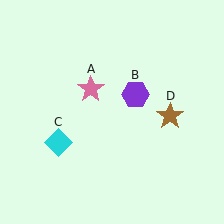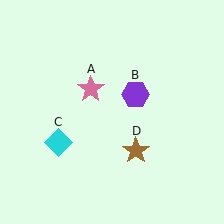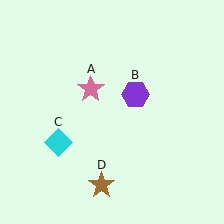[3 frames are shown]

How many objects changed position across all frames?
1 object changed position: brown star (object D).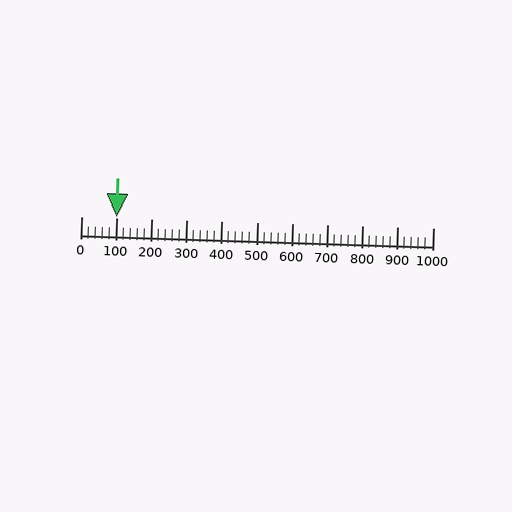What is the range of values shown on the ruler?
The ruler shows values from 0 to 1000.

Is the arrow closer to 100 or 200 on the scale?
The arrow is closer to 100.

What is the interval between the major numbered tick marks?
The major tick marks are spaced 100 units apart.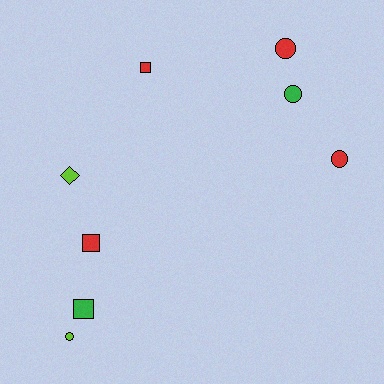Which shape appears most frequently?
Circle, with 4 objects.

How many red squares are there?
There are 2 red squares.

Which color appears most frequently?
Red, with 4 objects.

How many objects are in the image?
There are 8 objects.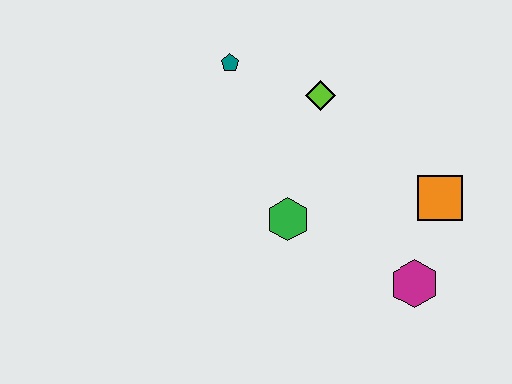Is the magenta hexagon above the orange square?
No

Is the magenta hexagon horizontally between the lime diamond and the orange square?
Yes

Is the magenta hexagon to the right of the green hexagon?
Yes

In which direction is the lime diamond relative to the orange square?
The lime diamond is to the left of the orange square.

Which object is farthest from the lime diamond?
The magenta hexagon is farthest from the lime diamond.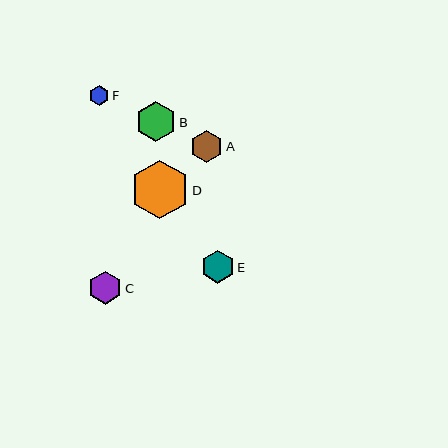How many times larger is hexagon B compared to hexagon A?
Hexagon B is approximately 1.2 times the size of hexagon A.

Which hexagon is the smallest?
Hexagon F is the smallest with a size of approximately 20 pixels.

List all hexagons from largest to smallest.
From largest to smallest: D, B, C, E, A, F.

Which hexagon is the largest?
Hexagon D is the largest with a size of approximately 58 pixels.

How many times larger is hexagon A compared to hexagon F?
Hexagon A is approximately 1.6 times the size of hexagon F.